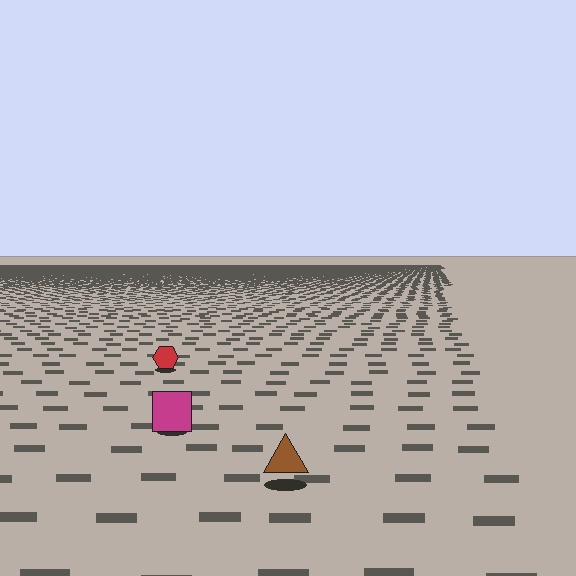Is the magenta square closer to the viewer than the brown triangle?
No. The brown triangle is closer — you can tell from the texture gradient: the ground texture is coarser near it.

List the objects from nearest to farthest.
From nearest to farthest: the brown triangle, the magenta square, the red hexagon.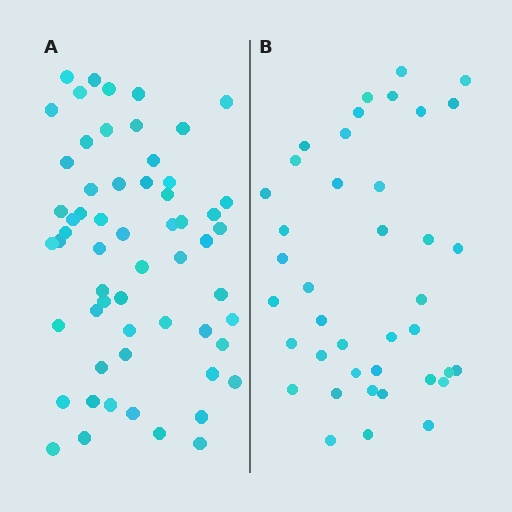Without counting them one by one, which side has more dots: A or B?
Region A (the left region) has more dots.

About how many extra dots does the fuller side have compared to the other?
Region A has approximately 20 more dots than region B.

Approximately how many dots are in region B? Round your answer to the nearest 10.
About 40 dots.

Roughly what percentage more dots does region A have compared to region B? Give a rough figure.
About 50% more.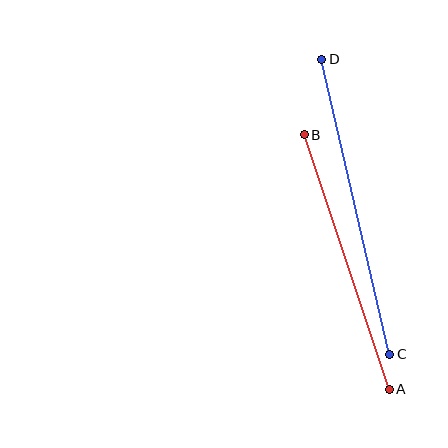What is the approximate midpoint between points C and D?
The midpoint is at approximately (356, 207) pixels.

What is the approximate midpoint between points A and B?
The midpoint is at approximately (347, 262) pixels.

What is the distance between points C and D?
The distance is approximately 303 pixels.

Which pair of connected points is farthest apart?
Points C and D are farthest apart.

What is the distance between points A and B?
The distance is approximately 268 pixels.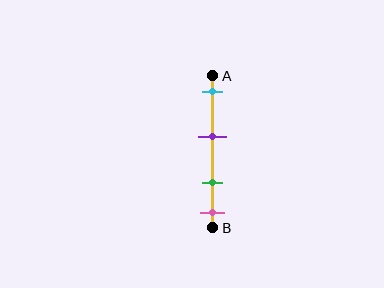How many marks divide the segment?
There are 4 marks dividing the segment.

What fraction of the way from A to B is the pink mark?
The pink mark is approximately 90% (0.9) of the way from A to B.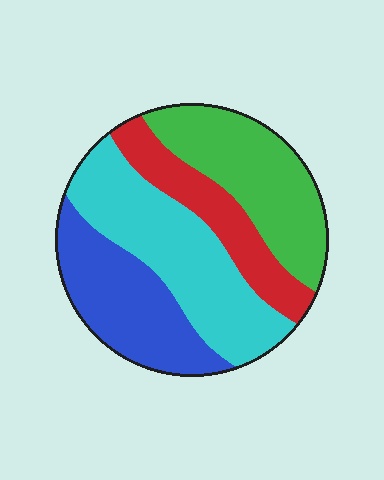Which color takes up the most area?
Cyan, at roughly 30%.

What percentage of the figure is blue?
Blue covers about 25% of the figure.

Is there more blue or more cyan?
Cyan.